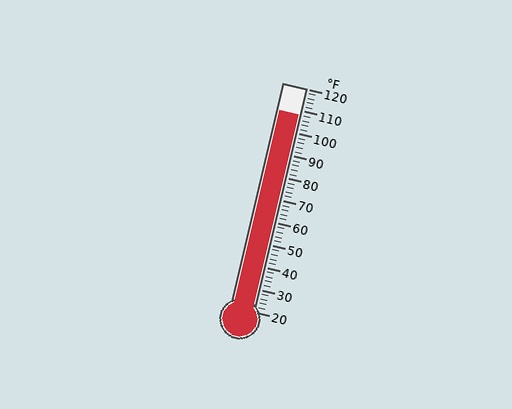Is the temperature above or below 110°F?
The temperature is below 110°F.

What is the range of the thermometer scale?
The thermometer scale ranges from 20°F to 120°F.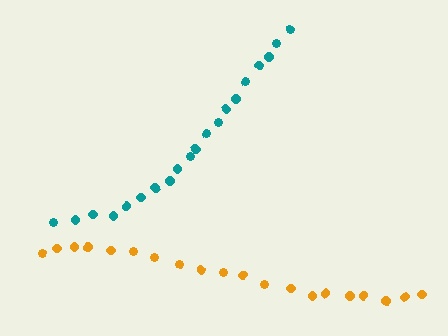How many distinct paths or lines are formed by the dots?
There are 2 distinct paths.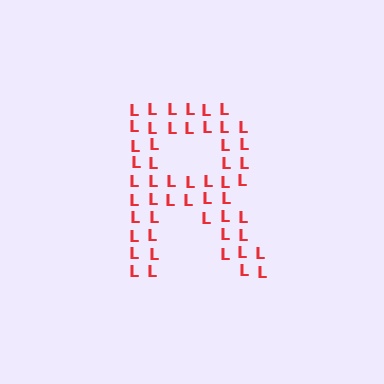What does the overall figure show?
The overall figure shows the letter R.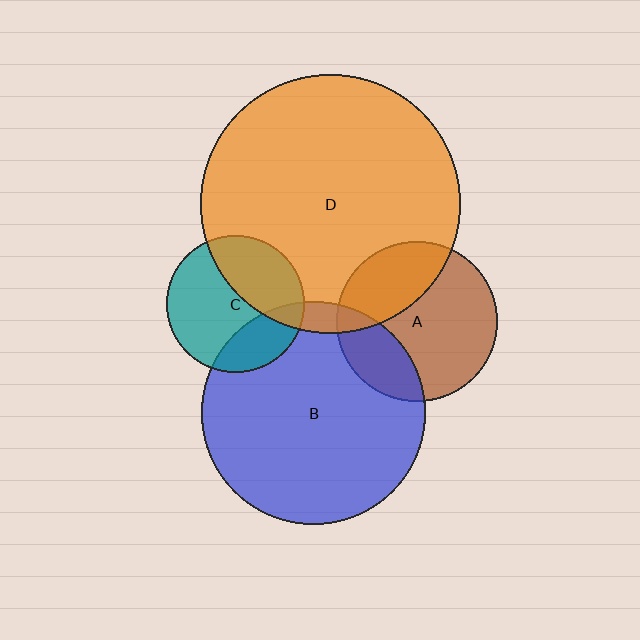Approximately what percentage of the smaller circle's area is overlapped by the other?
Approximately 25%.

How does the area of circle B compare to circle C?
Approximately 2.6 times.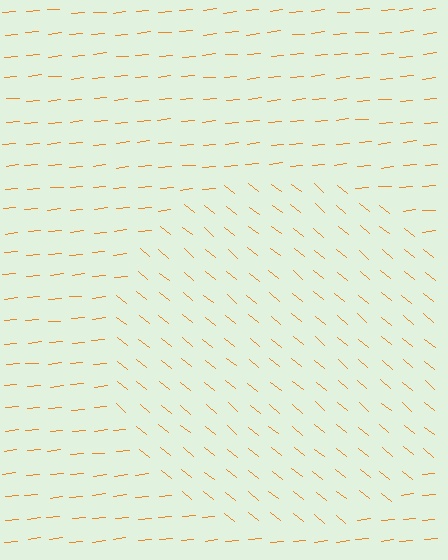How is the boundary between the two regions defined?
The boundary is defined purely by a change in line orientation (approximately 45 degrees difference). All lines are the same color and thickness.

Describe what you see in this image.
The image is filled with small orange line segments. A circle region in the image has lines oriented differently from the surrounding lines, creating a visible texture boundary.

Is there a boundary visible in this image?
Yes, there is a texture boundary formed by a change in line orientation.